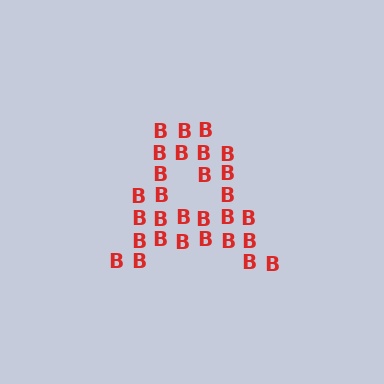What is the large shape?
The large shape is the letter A.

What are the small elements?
The small elements are letter B's.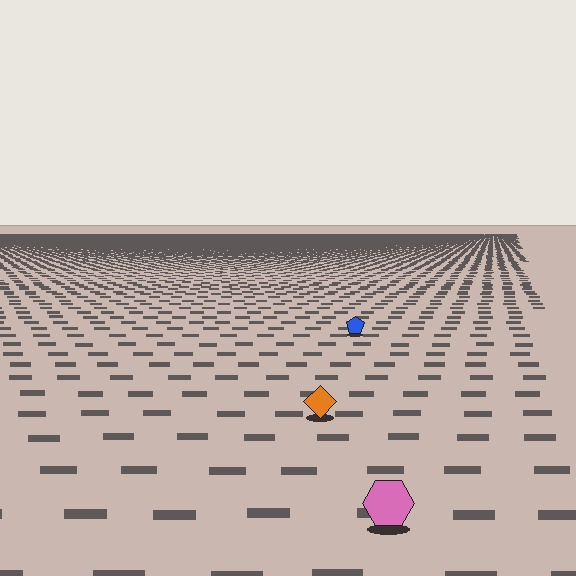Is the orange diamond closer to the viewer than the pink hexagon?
No. The pink hexagon is closer — you can tell from the texture gradient: the ground texture is coarser near it.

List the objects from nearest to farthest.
From nearest to farthest: the pink hexagon, the orange diamond, the blue pentagon.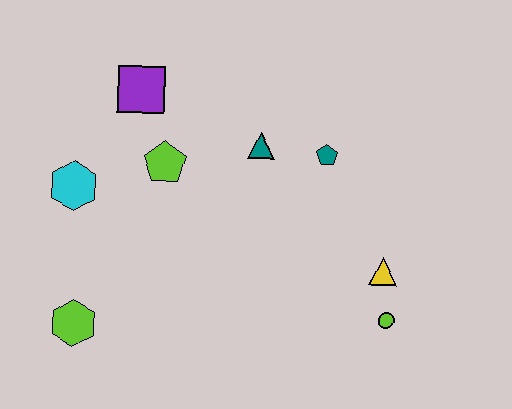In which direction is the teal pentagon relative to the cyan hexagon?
The teal pentagon is to the right of the cyan hexagon.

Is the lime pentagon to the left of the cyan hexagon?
No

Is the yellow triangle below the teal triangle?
Yes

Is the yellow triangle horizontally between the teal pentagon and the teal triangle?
No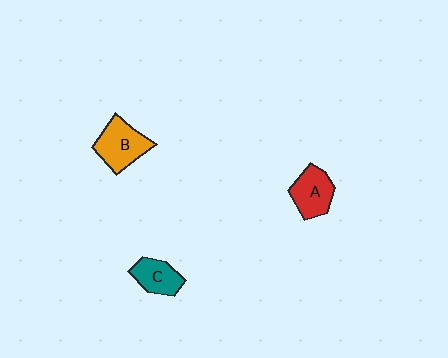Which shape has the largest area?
Shape B (orange).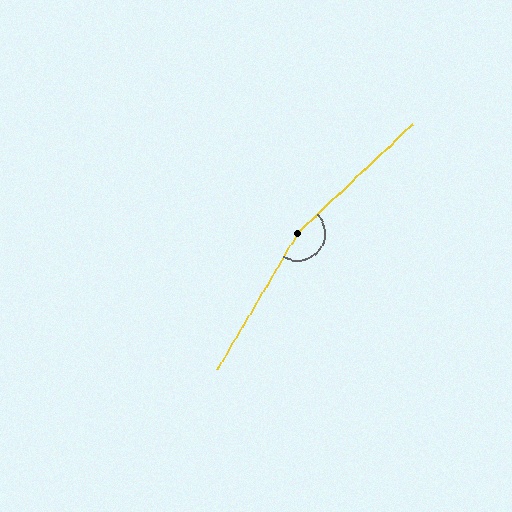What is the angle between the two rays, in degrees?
Approximately 164 degrees.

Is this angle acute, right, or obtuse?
It is obtuse.